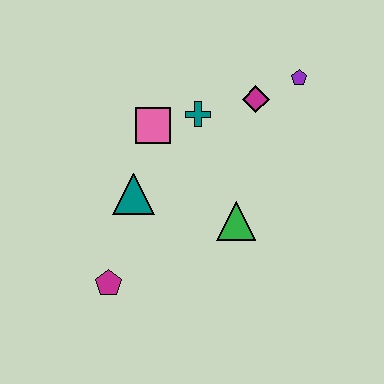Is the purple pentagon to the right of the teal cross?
Yes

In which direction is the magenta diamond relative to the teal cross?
The magenta diamond is to the right of the teal cross.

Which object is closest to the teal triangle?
The pink square is closest to the teal triangle.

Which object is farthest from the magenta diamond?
The magenta pentagon is farthest from the magenta diamond.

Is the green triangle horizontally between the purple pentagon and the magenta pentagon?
Yes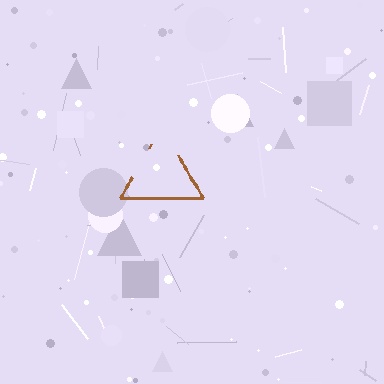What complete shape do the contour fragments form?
The contour fragments form a triangle.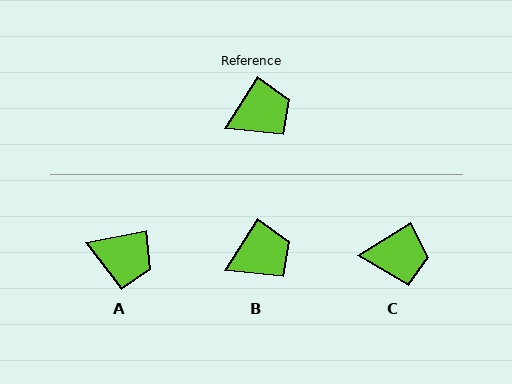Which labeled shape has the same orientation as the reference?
B.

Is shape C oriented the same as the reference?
No, it is off by about 25 degrees.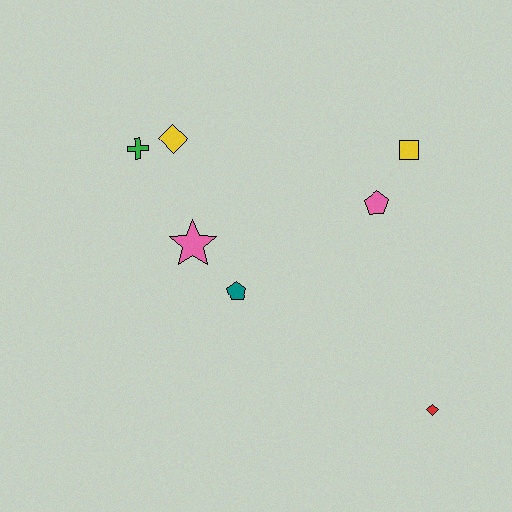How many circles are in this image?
There are no circles.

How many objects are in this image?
There are 7 objects.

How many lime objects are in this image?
There are no lime objects.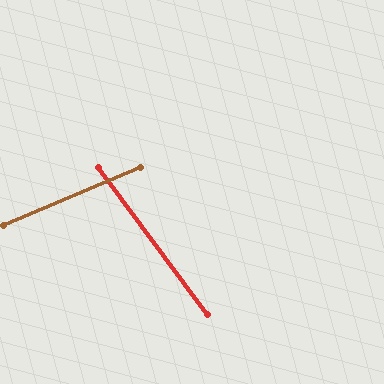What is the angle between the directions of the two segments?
Approximately 76 degrees.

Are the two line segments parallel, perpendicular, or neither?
Neither parallel nor perpendicular — they differ by about 76°.